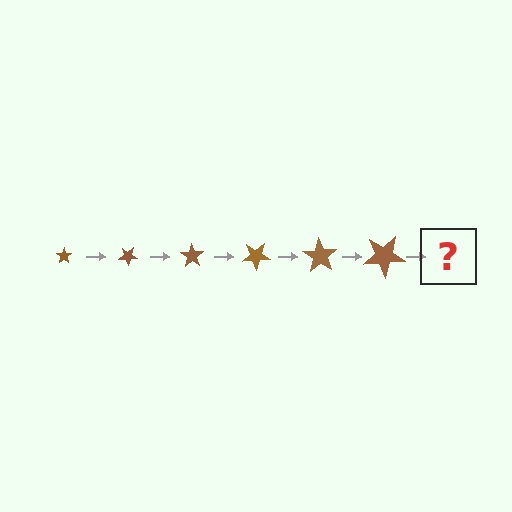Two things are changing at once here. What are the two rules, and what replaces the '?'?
The two rules are that the star grows larger each step and it rotates 35 degrees each step. The '?' should be a star, larger than the previous one and rotated 210 degrees from the start.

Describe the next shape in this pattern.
It should be a star, larger than the previous one and rotated 210 degrees from the start.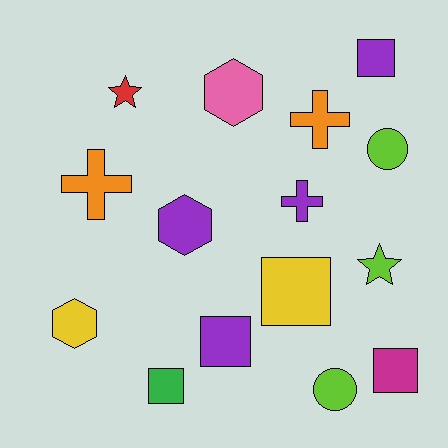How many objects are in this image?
There are 15 objects.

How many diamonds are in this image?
There are no diamonds.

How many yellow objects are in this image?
There are 2 yellow objects.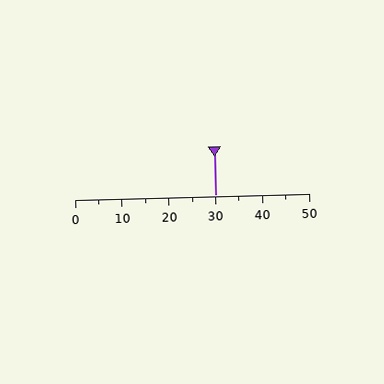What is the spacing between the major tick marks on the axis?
The major ticks are spaced 10 apart.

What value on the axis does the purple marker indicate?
The marker indicates approximately 30.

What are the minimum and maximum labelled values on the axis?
The axis runs from 0 to 50.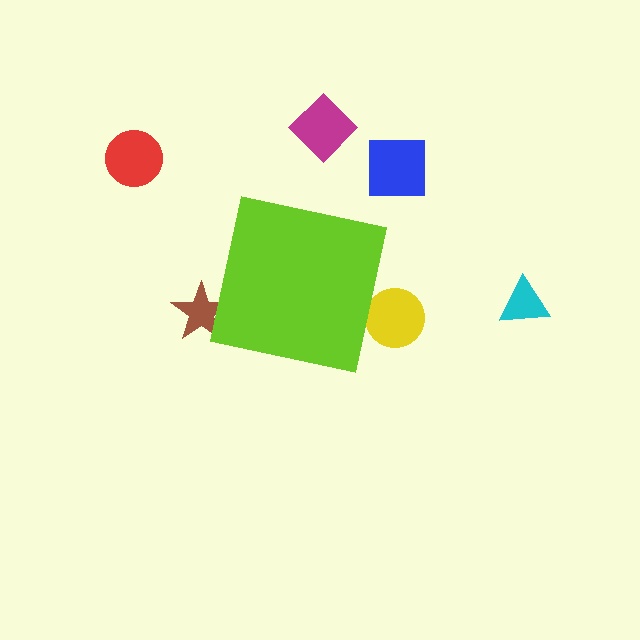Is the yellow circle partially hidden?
Yes, the yellow circle is partially hidden behind the lime square.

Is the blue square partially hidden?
No, the blue square is fully visible.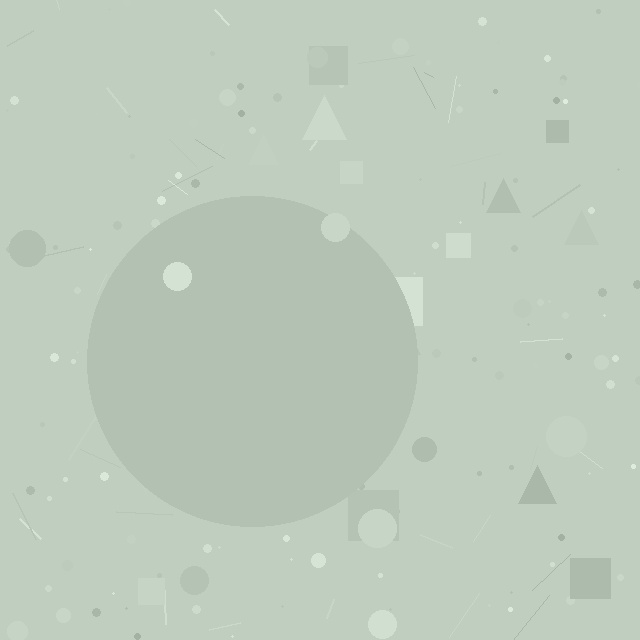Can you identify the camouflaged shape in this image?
The camouflaged shape is a circle.